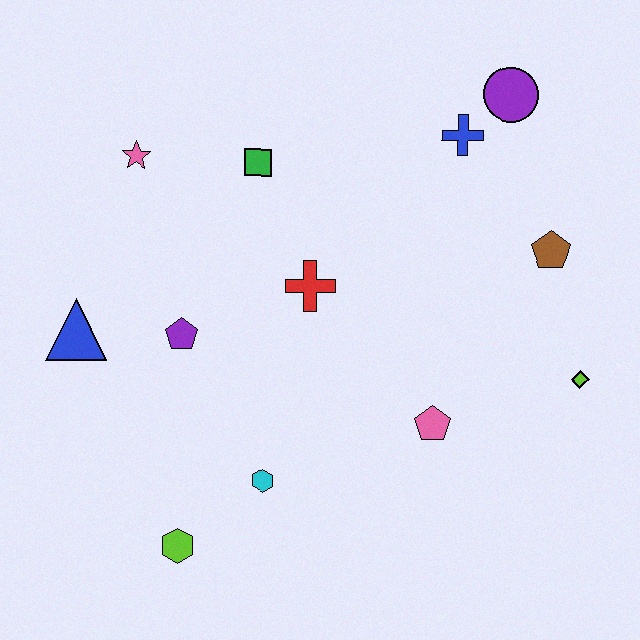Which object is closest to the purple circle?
The blue cross is closest to the purple circle.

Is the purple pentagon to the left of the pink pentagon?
Yes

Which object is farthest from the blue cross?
The lime hexagon is farthest from the blue cross.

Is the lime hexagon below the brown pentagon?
Yes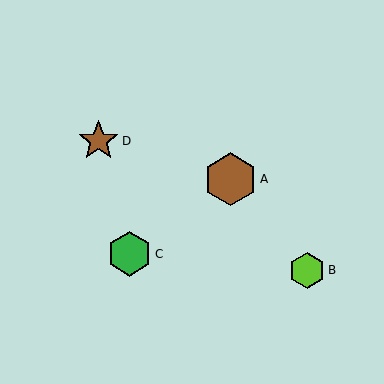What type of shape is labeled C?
Shape C is a green hexagon.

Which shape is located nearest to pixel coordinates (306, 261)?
The lime hexagon (labeled B) at (307, 270) is nearest to that location.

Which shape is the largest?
The brown hexagon (labeled A) is the largest.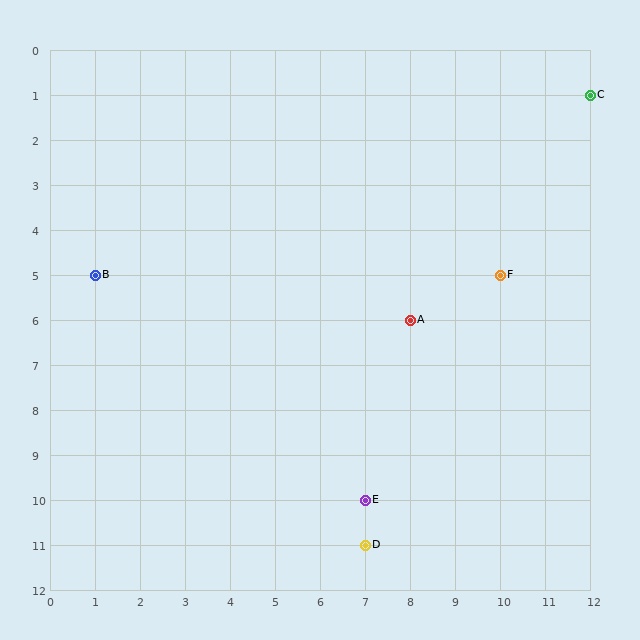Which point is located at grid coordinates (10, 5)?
Point F is at (10, 5).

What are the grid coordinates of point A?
Point A is at grid coordinates (8, 6).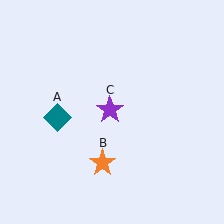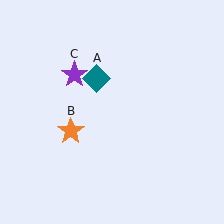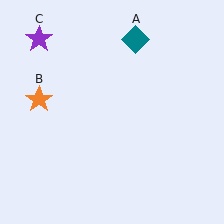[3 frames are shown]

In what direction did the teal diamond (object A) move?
The teal diamond (object A) moved up and to the right.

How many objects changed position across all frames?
3 objects changed position: teal diamond (object A), orange star (object B), purple star (object C).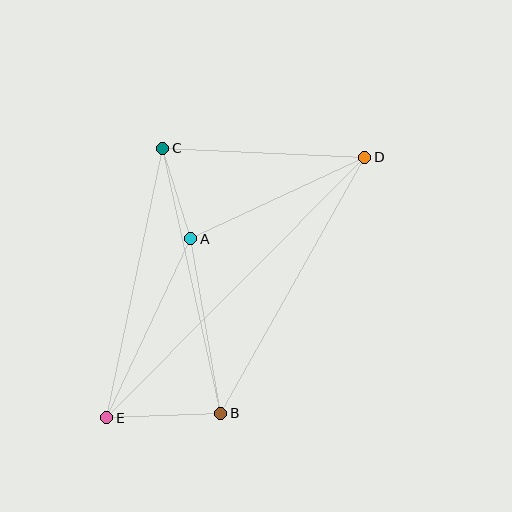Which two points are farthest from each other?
Points D and E are farthest from each other.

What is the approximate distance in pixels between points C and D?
The distance between C and D is approximately 202 pixels.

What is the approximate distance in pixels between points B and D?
The distance between B and D is approximately 294 pixels.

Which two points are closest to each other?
Points A and C are closest to each other.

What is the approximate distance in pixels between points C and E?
The distance between C and E is approximately 275 pixels.